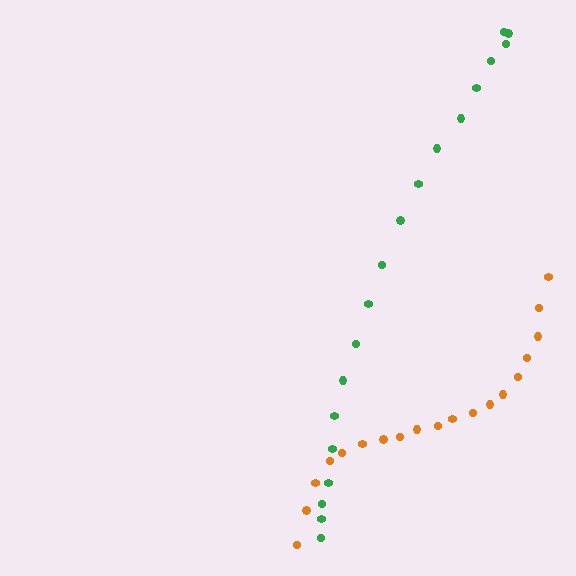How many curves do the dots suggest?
There are 2 distinct paths.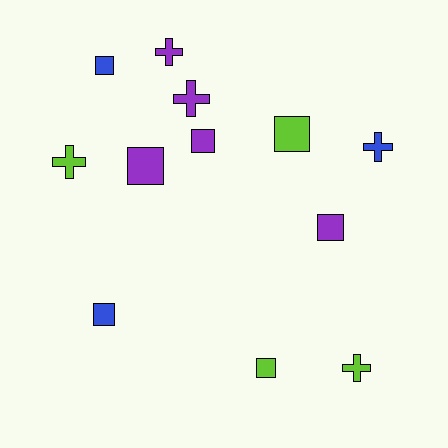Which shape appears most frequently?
Square, with 7 objects.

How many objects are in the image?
There are 12 objects.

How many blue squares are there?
There are 2 blue squares.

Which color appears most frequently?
Purple, with 5 objects.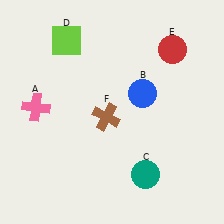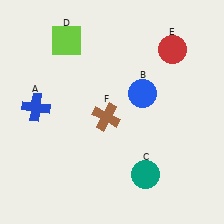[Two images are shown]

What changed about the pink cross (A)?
In Image 1, A is pink. In Image 2, it changed to blue.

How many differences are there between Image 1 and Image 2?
There is 1 difference between the two images.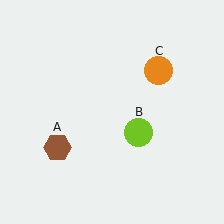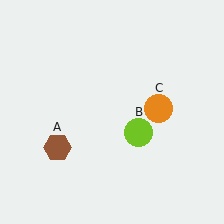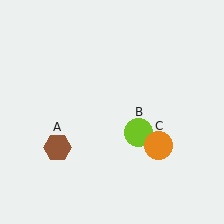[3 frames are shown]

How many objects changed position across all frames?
1 object changed position: orange circle (object C).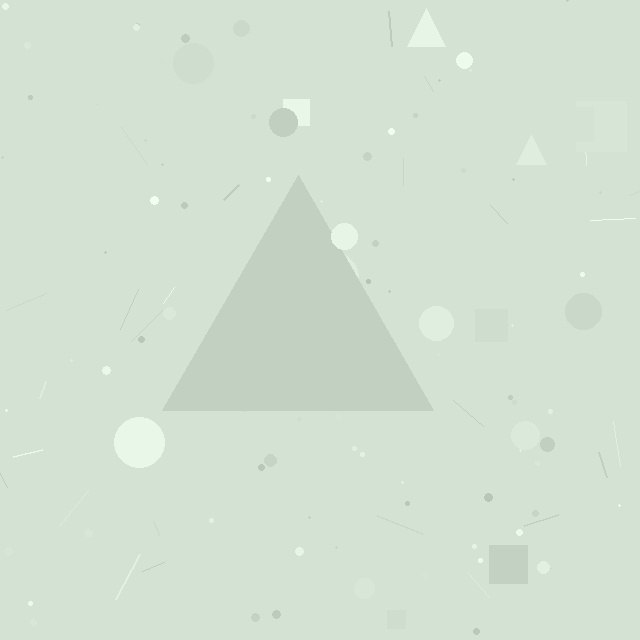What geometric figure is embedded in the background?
A triangle is embedded in the background.